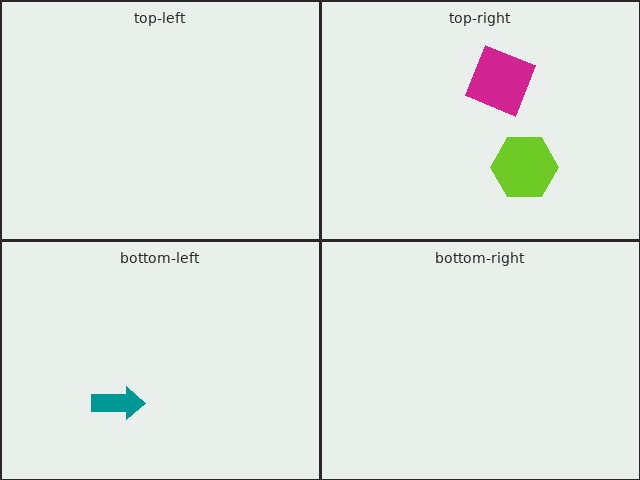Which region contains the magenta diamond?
The top-right region.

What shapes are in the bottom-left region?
The teal arrow.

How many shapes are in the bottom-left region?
1.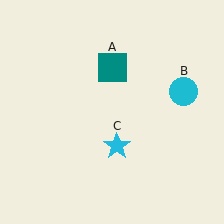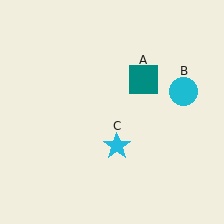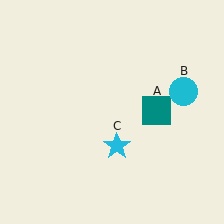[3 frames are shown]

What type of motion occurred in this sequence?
The teal square (object A) rotated clockwise around the center of the scene.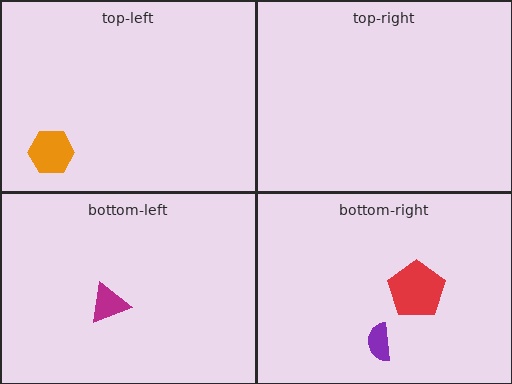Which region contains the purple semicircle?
The bottom-right region.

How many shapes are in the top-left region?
1.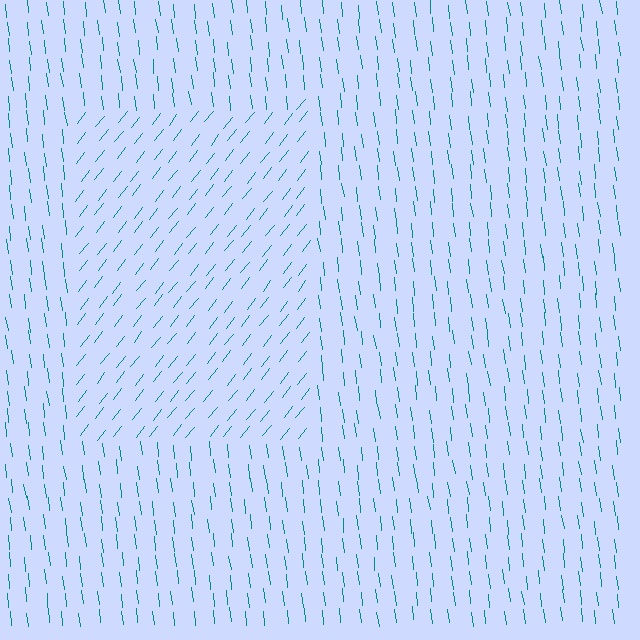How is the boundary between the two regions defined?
The boundary is defined purely by a change in line orientation (approximately 45 degrees difference). All lines are the same color and thickness.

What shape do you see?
I see a rectangle.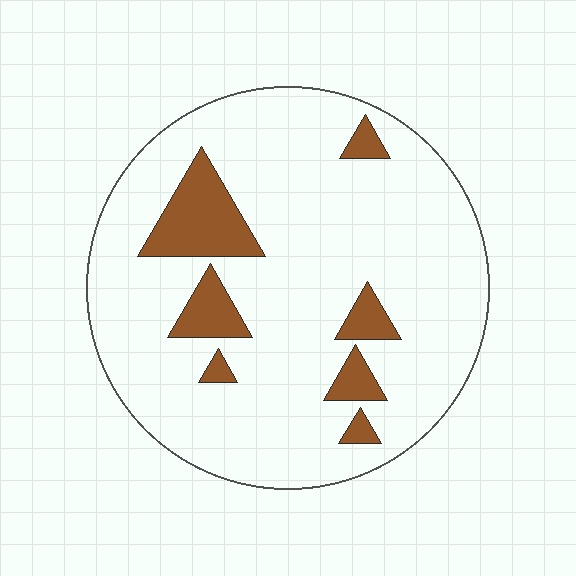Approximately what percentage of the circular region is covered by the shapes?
Approximately 15%.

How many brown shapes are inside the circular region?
7.